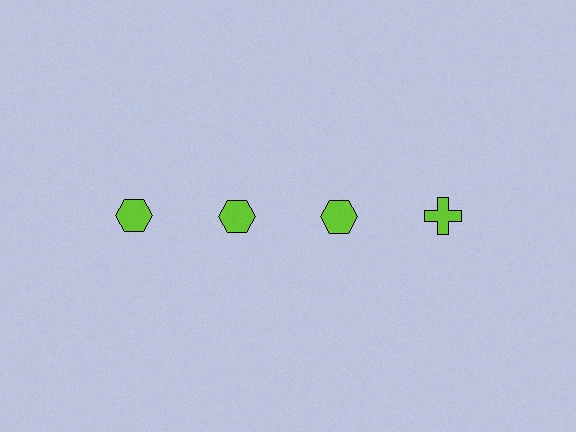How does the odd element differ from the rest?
It has a different shape: cross instead of hexagon.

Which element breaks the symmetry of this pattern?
The lime cross in the top row, second from right column breaks the symmetry. All other shapes are lime hexagons.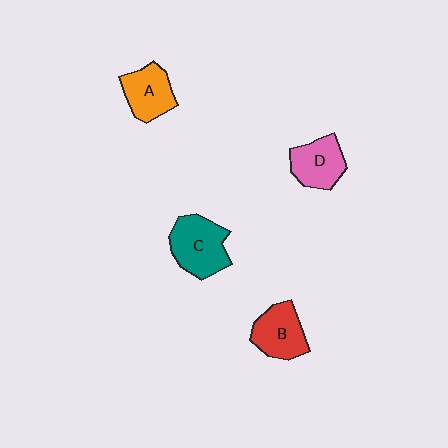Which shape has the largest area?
Shape C (teal).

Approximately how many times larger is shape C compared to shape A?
Approximately 1.3 times.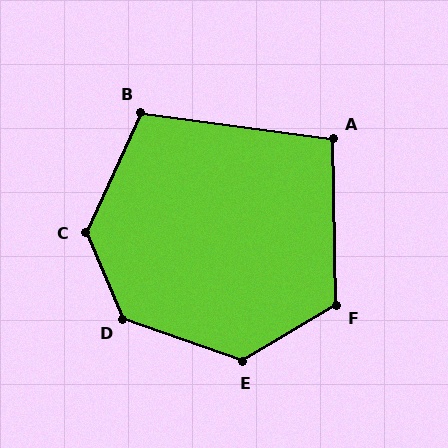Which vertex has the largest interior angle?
D, at approximately 133 degrees.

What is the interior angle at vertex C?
Approximately 132 degrees (obtuse).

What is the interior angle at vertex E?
Approximately 130 degrees (obtuse).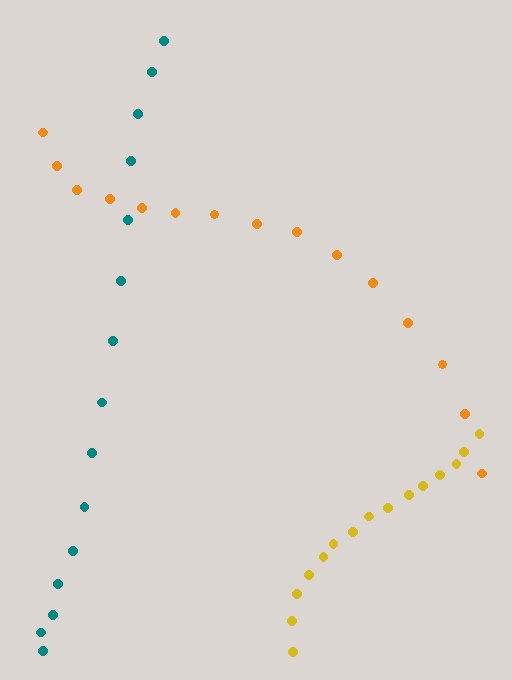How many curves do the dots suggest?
There are 3 distinct paths.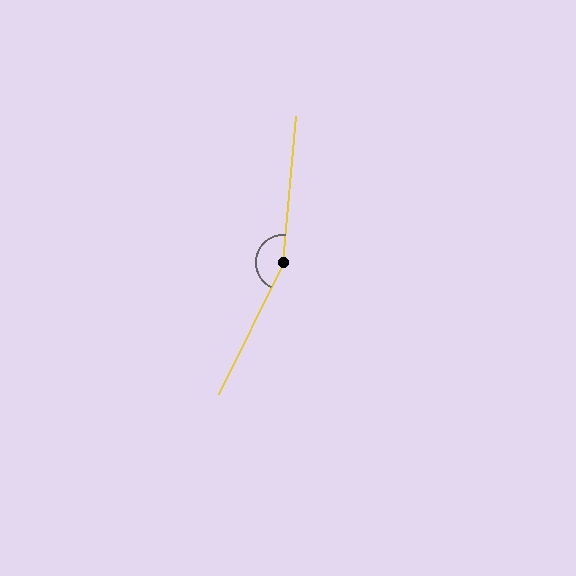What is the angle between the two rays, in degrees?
Approximately 159 degrees.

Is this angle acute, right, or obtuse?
It is obtuse.